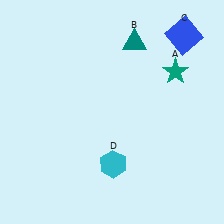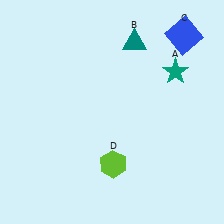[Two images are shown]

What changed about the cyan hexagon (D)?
In Image 1, D is cyan. In Image 2, it changed to lime.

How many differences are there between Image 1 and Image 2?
There is 1 difference between the two images.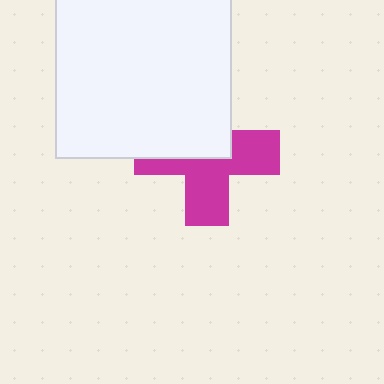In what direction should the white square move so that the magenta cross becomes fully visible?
The white square should move up. That is the shortest direction to clear the overlap and leave the magenta cross fully visible.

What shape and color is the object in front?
The object in front is a white square.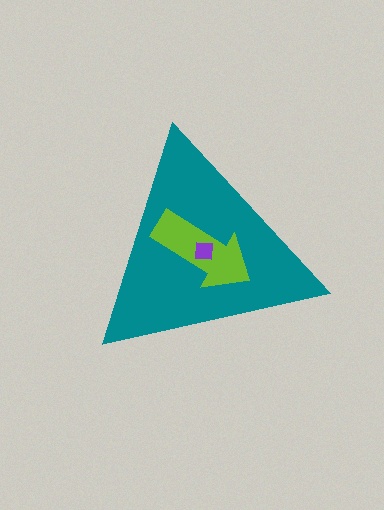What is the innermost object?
The purple square.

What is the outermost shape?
The teal triangle.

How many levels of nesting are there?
3.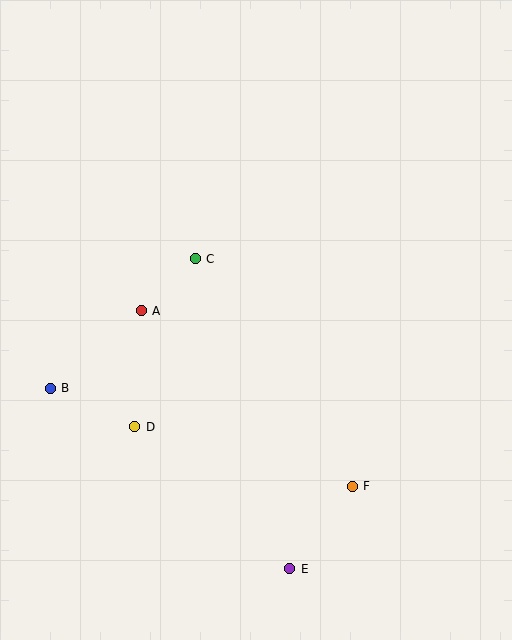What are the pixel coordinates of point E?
Point E is at (290, 569).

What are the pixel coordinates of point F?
Point F is at (352, 486).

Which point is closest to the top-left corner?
Point C is closest to the top-left corner.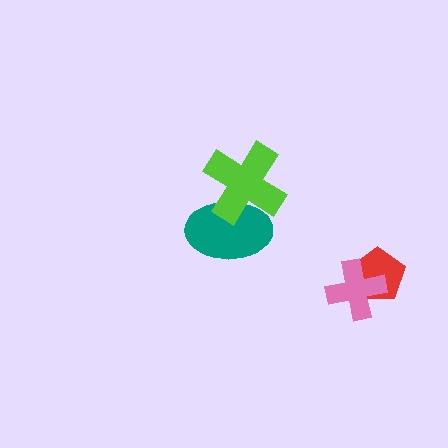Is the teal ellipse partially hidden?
Yes, it is partially covered by another shape.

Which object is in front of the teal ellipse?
The lime cross is in front of the teal ellipse.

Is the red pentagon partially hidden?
Yes, it is partially covered by another shape.